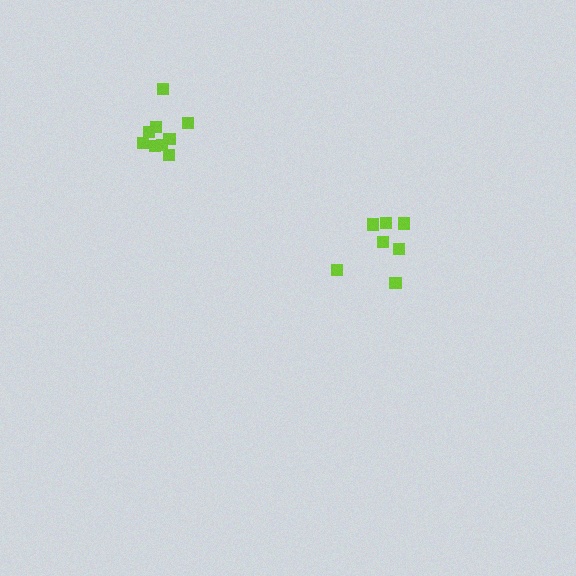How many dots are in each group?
Group 1: 7 dots, Group 2: 10 dots (17 total).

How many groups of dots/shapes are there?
There are 2 groups.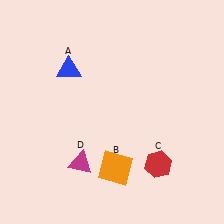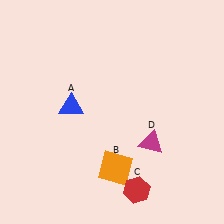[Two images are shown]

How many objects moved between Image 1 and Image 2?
3 objects moved between the two images.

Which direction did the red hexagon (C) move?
The red hexagon (C) moved down.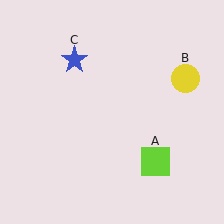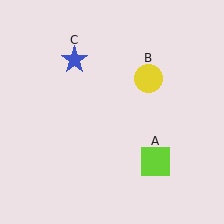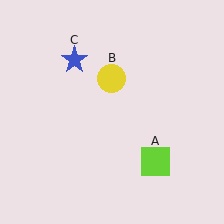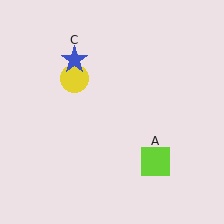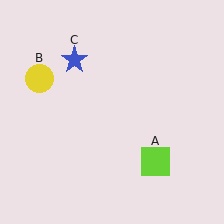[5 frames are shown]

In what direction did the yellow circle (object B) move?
The yellow circle (object B) moved left.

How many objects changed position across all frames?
1 object changed position: yellow circle (object B).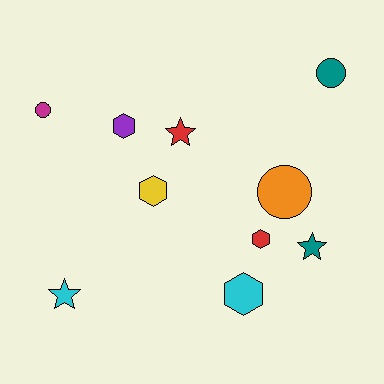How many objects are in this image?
There are 10 objects.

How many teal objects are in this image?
There are 2 teal objects.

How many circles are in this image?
There are 3 circles.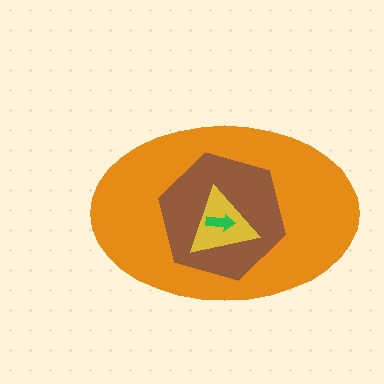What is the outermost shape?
The orange ellipse.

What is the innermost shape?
The green arrow.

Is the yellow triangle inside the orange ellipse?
Yes.